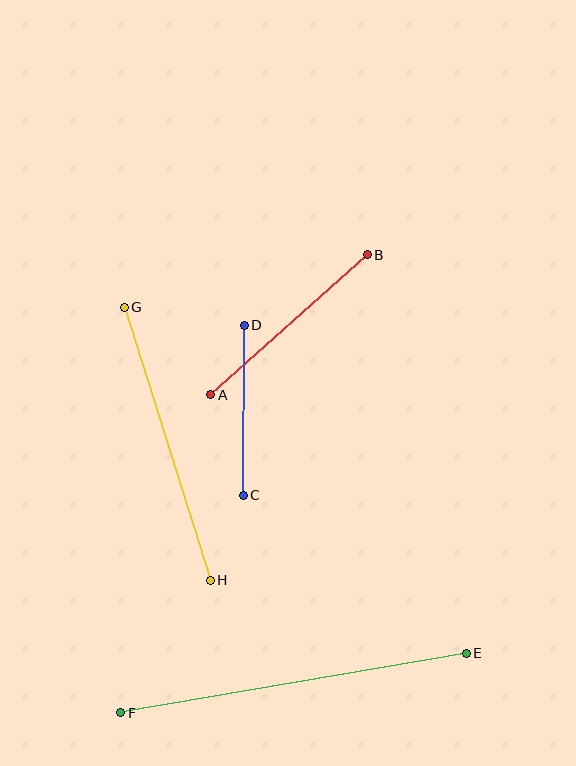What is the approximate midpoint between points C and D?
The midpoint is at approximately (244, 410) pixels.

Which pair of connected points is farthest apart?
Points E and F are farthest apart.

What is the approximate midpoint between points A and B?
The midpoint is at approximately (289, 325) pixels.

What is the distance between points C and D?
The distance is approximately 170 pixels.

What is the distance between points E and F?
The distance is approximately 351 pixels.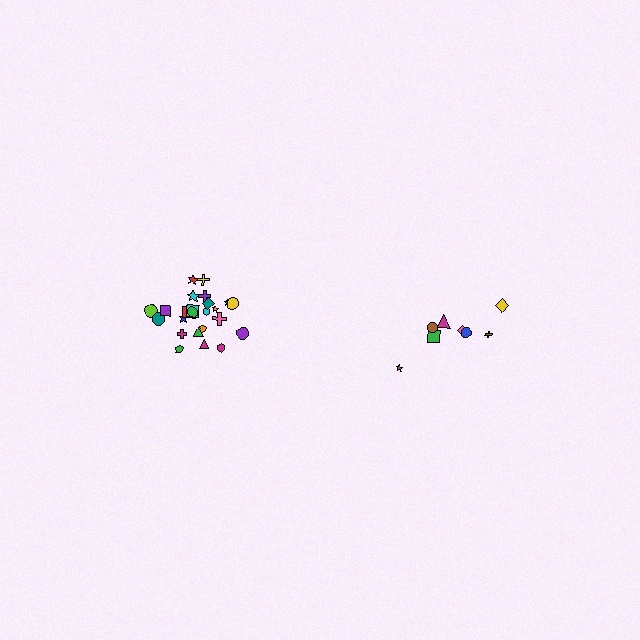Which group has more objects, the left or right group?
The left group.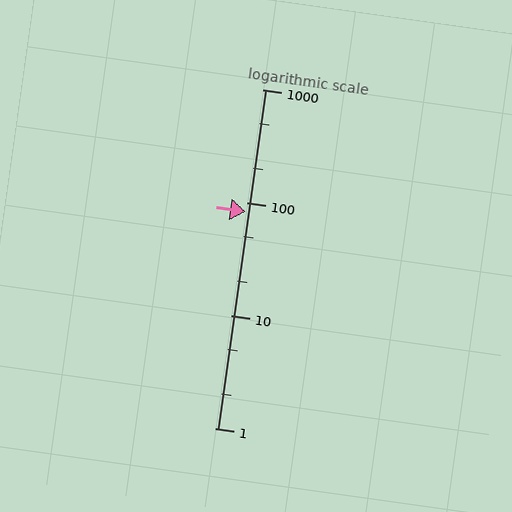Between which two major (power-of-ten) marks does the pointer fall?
The pointer is between 10 and 100.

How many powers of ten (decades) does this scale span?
The scale spans 3 decades, from 1 to 1000.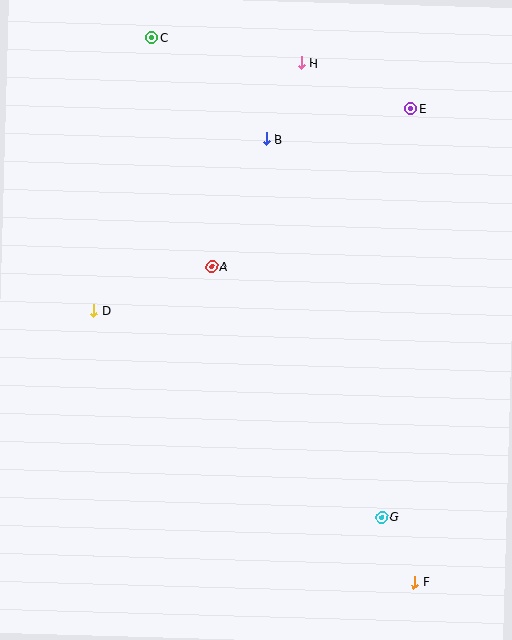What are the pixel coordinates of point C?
Point C is at (151, 38).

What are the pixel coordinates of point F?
Point F is at (414, 582).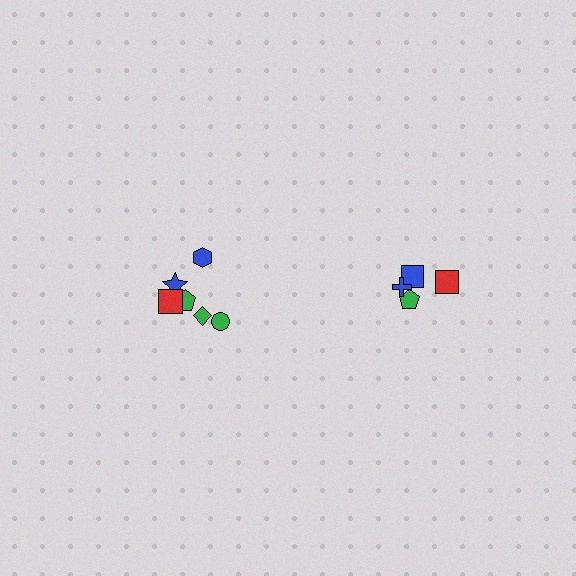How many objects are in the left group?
There are 6 objects.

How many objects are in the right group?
There are 4 objects.